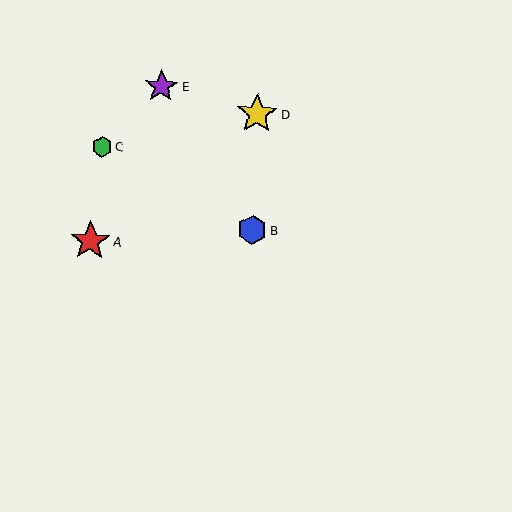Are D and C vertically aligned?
No, D is at x≈257 and C is at x≈102.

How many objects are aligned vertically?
2 objects (B, D) are aligned vertically.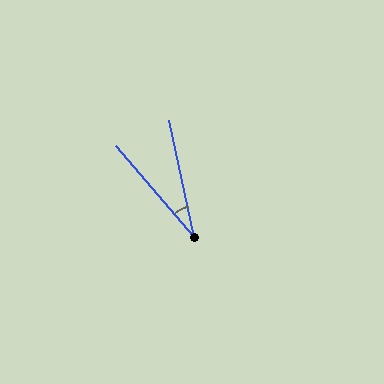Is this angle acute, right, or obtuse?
It is acute.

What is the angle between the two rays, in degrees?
Approximately 29 degrees.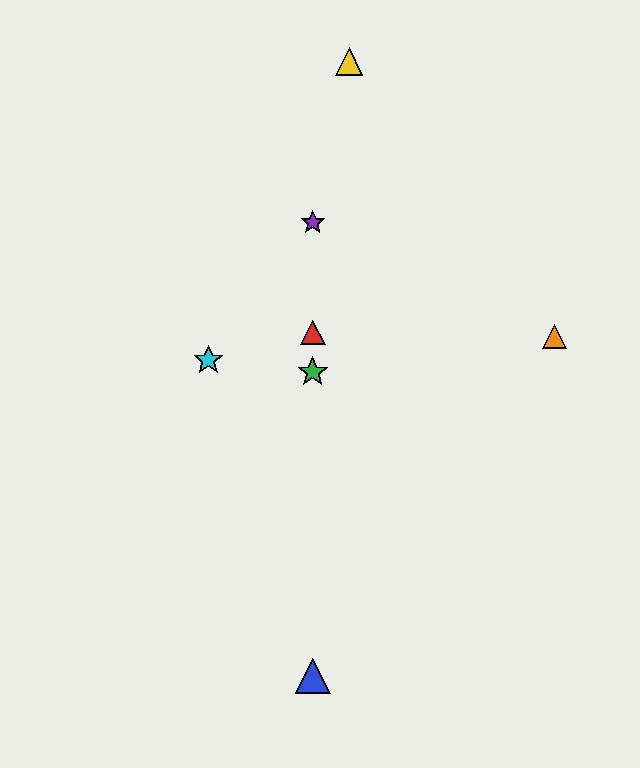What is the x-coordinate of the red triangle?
The red triangle is at x≈313.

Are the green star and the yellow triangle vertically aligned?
No, the green star is at x≈313 and the yellow triangle is at x≈349.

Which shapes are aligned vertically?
The red triangle, the blue triangle, the green star, the purple star are aligned vertically.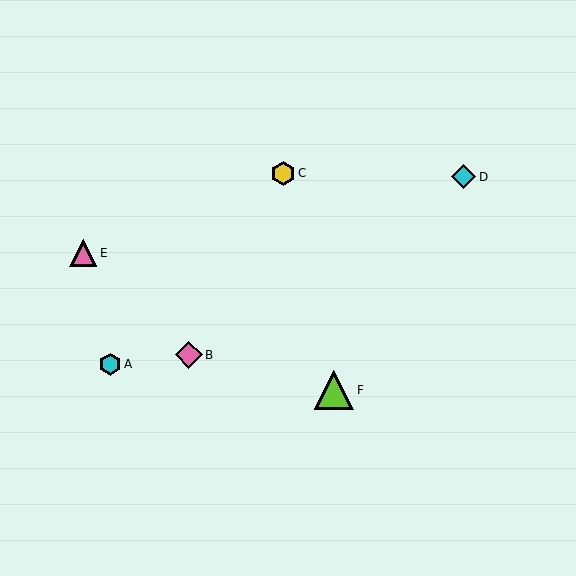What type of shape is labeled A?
Shape A is a cyan hexagon.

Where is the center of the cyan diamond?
The center of the cyan diamond is at (464, 177).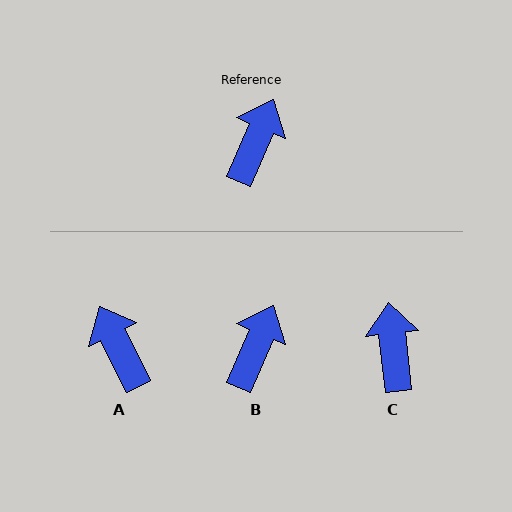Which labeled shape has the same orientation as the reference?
B.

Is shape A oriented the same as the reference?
No, it is off by about 49 degrees.